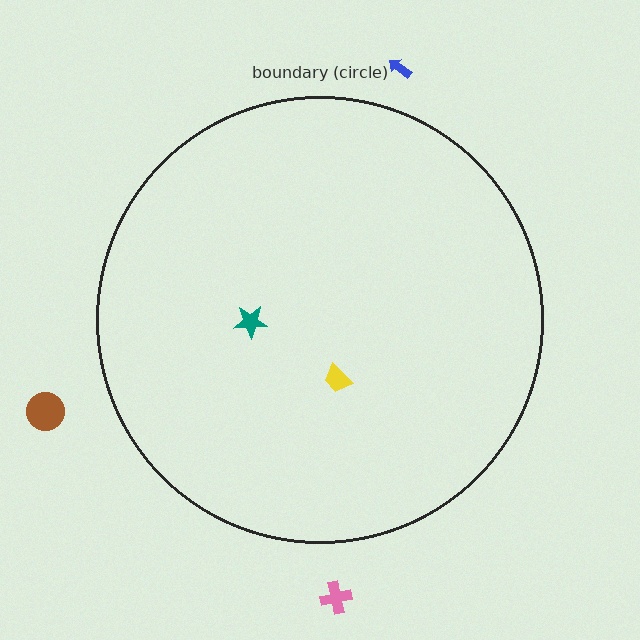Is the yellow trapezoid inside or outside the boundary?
Inside.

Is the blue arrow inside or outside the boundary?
Outside.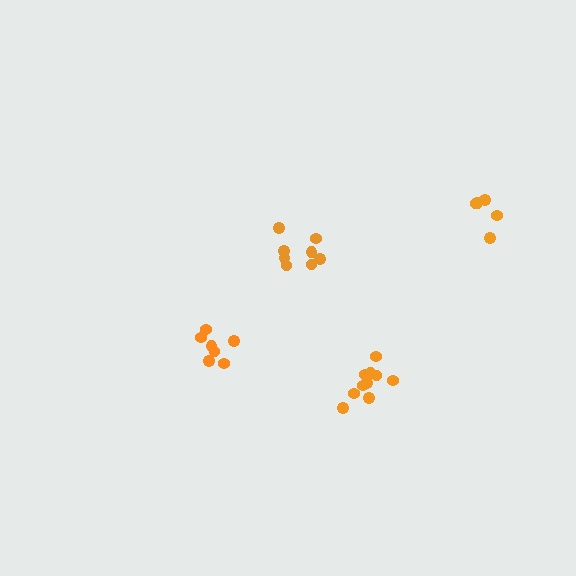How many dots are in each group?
Group 1: 7 dots, Group 2: 10 dots, Group 3: 5 dots, Group 4: 8 dots (30 total).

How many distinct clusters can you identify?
There are 4 distinct clusters.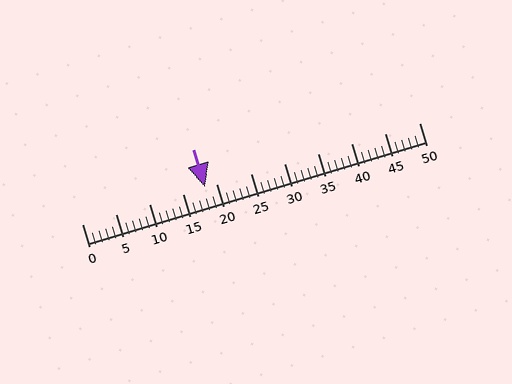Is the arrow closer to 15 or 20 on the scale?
The arrow is closer to 20.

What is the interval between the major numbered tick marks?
The major tick marks are spaced 5 units apart.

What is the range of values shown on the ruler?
The ruler shows values from 0 to 50.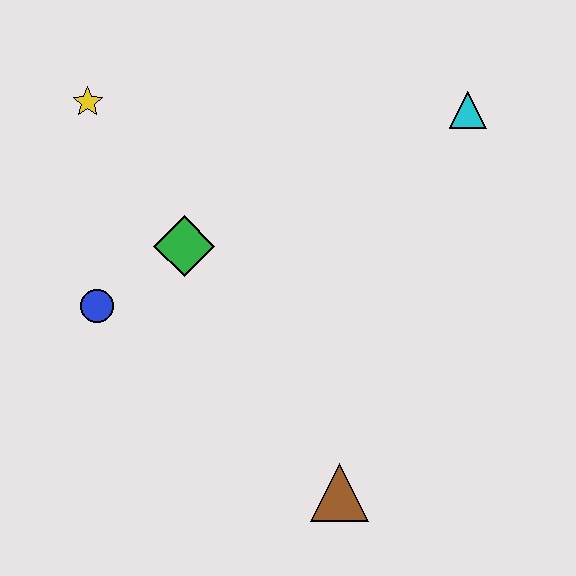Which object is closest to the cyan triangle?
The green diamond is closest to the cyan triangle.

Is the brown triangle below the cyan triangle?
Yes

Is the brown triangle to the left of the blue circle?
No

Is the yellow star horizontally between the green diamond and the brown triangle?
No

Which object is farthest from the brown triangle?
The yellow star is farthest from the brown triangle.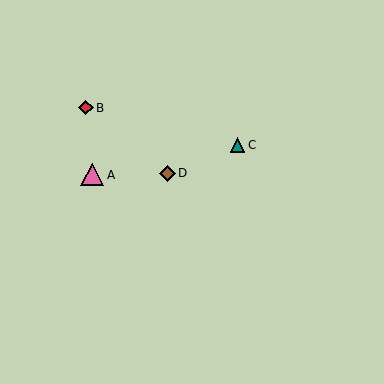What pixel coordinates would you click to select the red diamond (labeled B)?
Click at (86, 108) to select the red diamond B.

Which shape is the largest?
The pink triangle (labeled A) is the largest.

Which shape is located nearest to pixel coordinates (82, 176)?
The pink triangle (labeled A) at (92, 175) is nearest to that location.